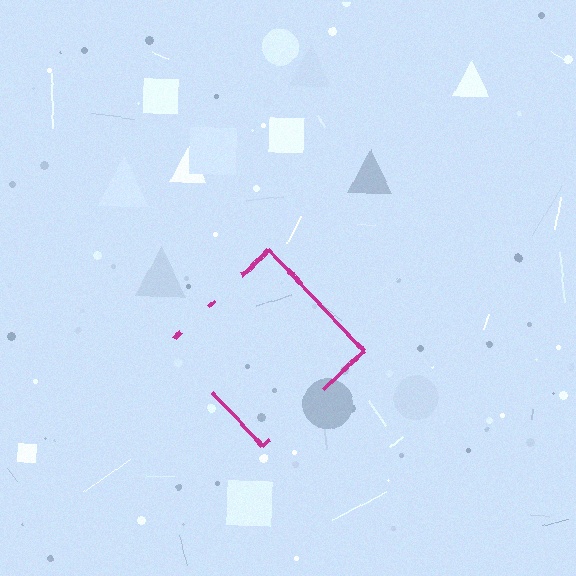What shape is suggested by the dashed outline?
The dashed outline suggests a diamond.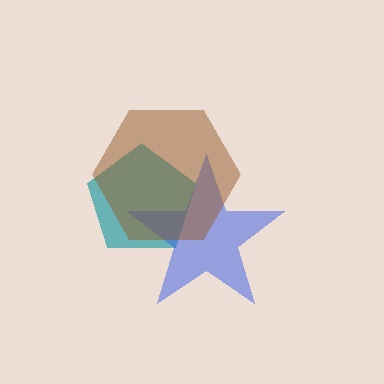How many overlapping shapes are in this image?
There are 3 overlapping shapes in the image.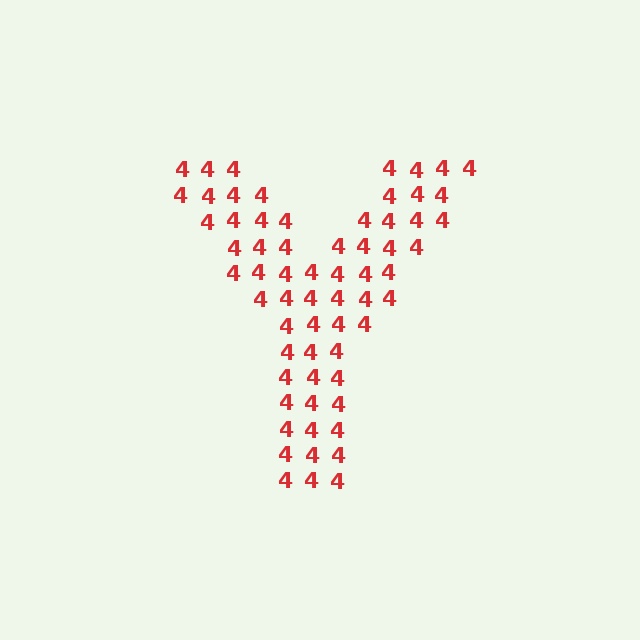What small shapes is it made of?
It is made of small digit 4's.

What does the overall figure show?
The overall figure shows the letter Y.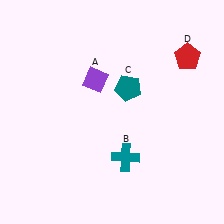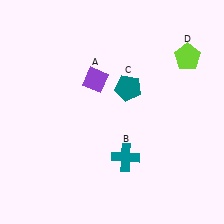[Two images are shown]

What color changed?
The pentagon (D) changed from red in Image 1 to lime in Image 2.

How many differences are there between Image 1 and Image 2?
There is 1 difference between the two images.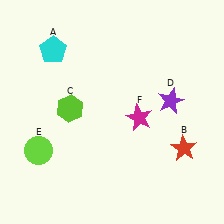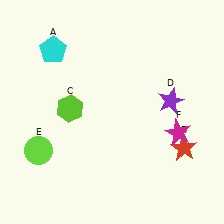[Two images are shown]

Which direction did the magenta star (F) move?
The magenta star (F) moved right.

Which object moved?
The magenta star (F) moved right.